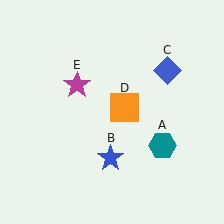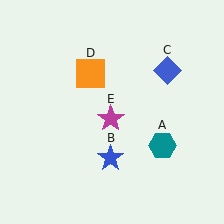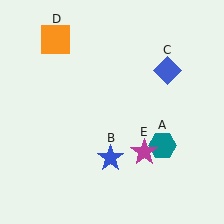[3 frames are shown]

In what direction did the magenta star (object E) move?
The magenta star (object E) moved down and to the right.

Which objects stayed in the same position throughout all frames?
Teal hexagon (object A) and blue star (object B) and blue diamond (object C) remained stationary.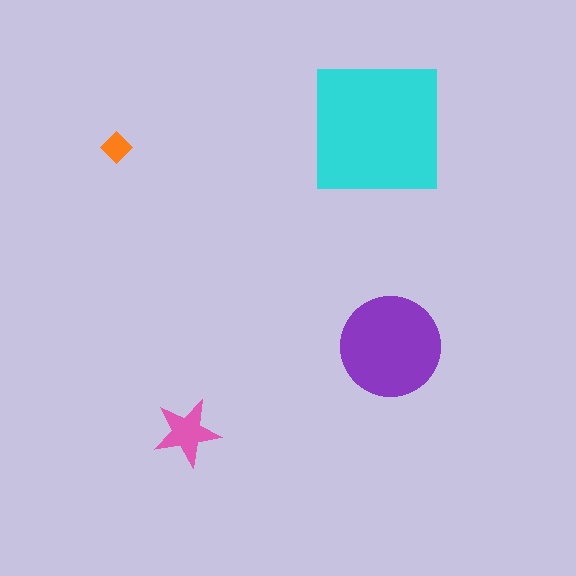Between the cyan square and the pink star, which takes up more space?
The cyan square.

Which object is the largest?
The cyan square.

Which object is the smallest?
The orange diamond.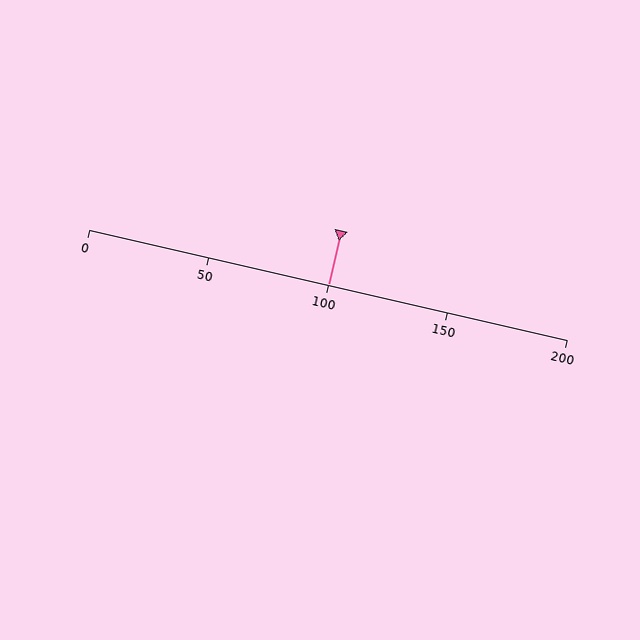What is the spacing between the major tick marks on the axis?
The major ticks are spaced 50 apart.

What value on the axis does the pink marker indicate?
The marker indicates approximately 100.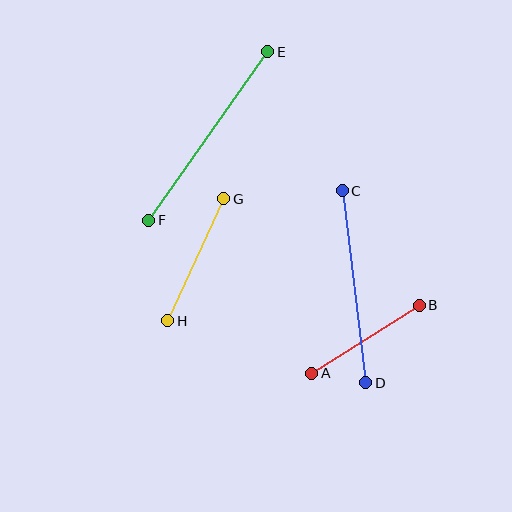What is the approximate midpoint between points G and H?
The midpoint is at approximately (196, 260) pixels.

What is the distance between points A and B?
The distance is approximately 127 pixels.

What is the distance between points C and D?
The distance is approximately 194 pixels.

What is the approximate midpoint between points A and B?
The midpoint is at approximately (365, 339) pixels.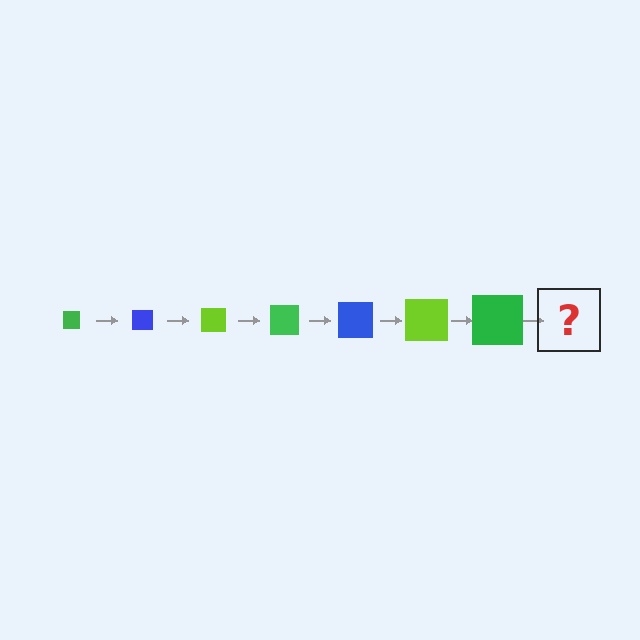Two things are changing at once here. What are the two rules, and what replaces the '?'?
The two rules are that the square grows larger each step and the color cycles through green, blue, and lime. The '?' should be a blue square, larger than the previous one.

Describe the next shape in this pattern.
It should be a blue square, larger than the previous one.